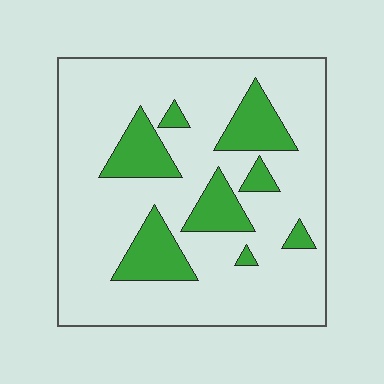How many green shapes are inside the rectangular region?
8.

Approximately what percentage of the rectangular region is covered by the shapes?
Approximately 20%.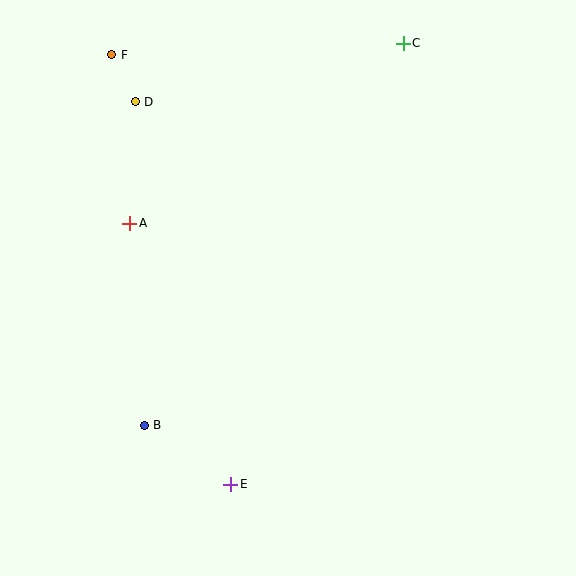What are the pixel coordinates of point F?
Point F is at (112, 55).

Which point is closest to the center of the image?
Point A at (130, 223) is closest to the center.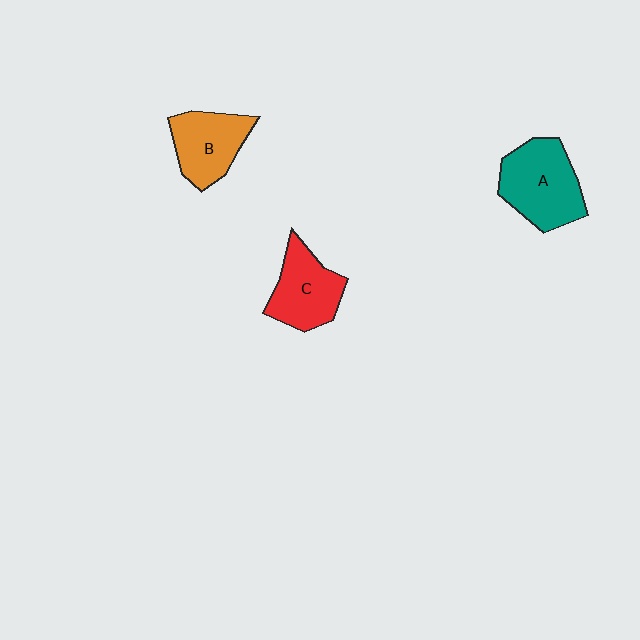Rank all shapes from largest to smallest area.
From largest to smallest: A (teal), C (red), B (orange).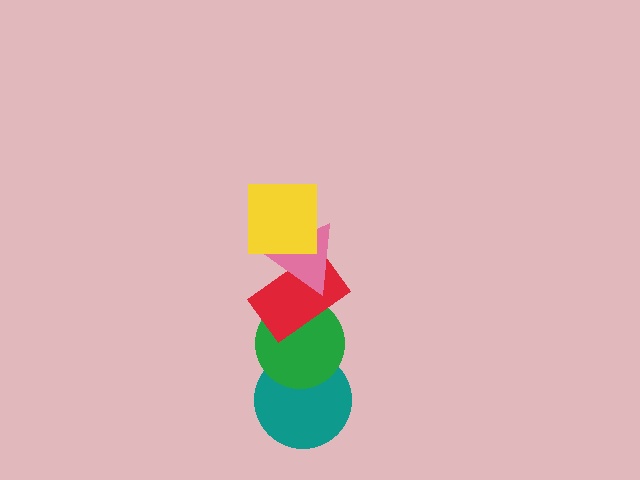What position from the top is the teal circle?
The teal circle is 5th from the top.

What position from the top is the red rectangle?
The red rectangle is 3rd from the top.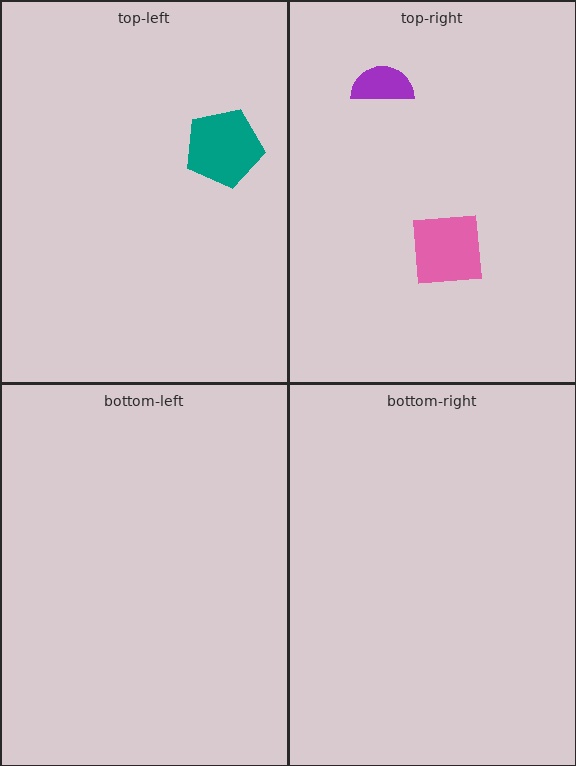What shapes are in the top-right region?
The pink square, the purple semicircle.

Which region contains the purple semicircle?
The top-right region.